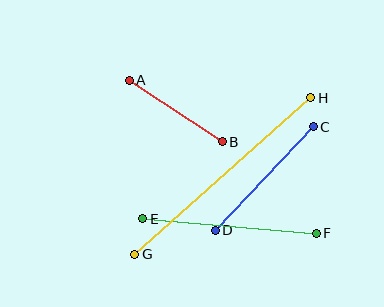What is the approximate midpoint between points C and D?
The midpoint is at approximately (264, 179) pixels.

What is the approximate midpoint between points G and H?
The midpoint is at approximately (223, 176) pixels.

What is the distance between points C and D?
The distance is approximately 142 pixels.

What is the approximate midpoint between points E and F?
The midpoint is at approximately (229, 226) pixels.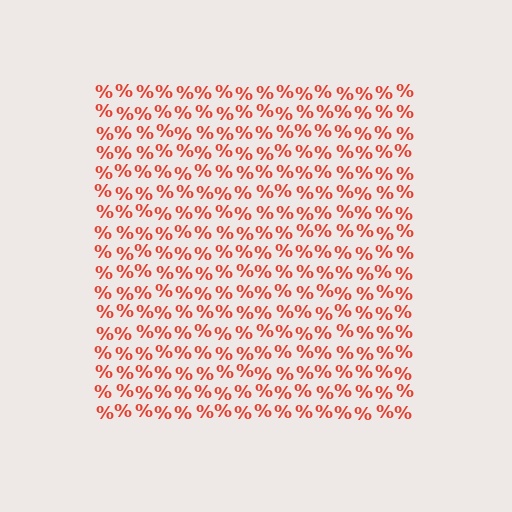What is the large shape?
The large shape is a square.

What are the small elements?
The small elements are percent signs.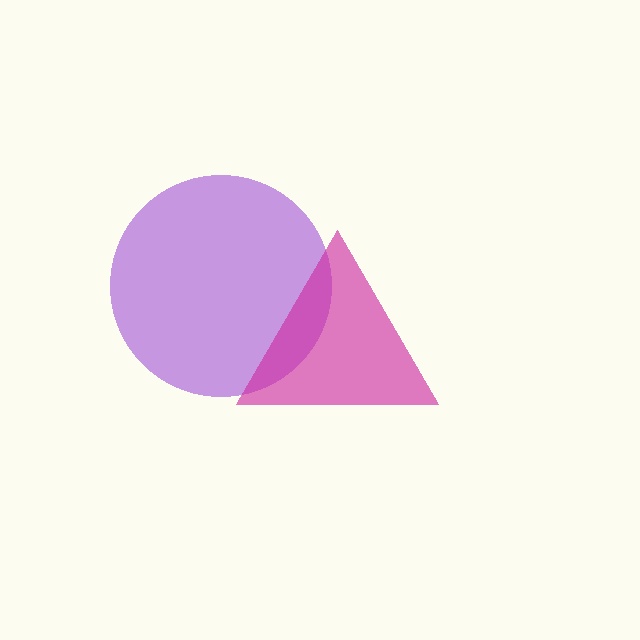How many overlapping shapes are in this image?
There are 2 overlapping shapes in the image.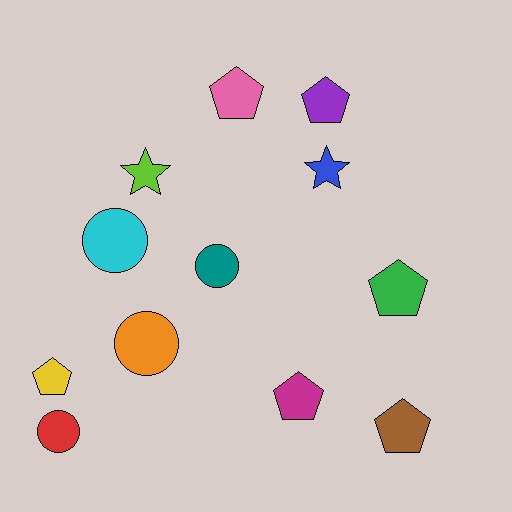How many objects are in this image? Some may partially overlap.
There are 12 objects.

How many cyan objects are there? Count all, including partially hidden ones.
There is 1 cyan object.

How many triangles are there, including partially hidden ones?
There are no triangles.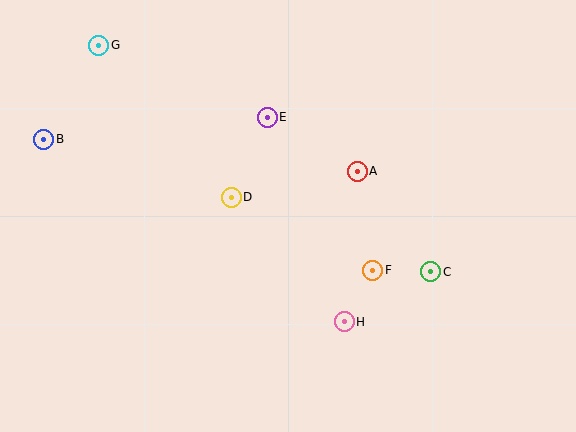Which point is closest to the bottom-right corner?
Point C is closest to the bottom-right corner.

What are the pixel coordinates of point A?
Point A is at (357, 171).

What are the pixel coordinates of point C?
Point C is at (431, 272).